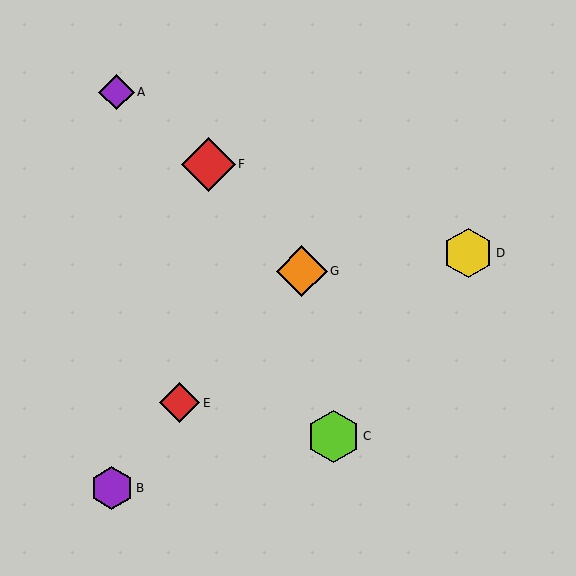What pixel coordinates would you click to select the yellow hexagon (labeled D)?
Click at (468, 253) to select the yellow hexagon D.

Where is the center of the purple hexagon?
The center of the purple hexagon is at (112, 488).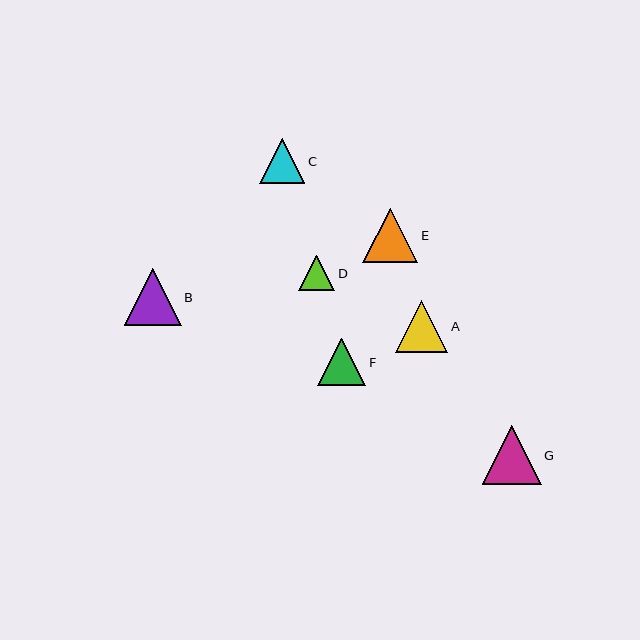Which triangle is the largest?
Triangle G is the largest with a size of approximately 59 pixels.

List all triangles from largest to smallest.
From largest to smallest: G, B, E, A, F, C, D.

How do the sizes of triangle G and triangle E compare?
Triangle G and triangle E are approximately the same size.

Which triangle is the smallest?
Triangle D is the smallest with a size of approximately 36 pixels.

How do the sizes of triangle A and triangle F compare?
Triangle A and triangle F are approximately the same size.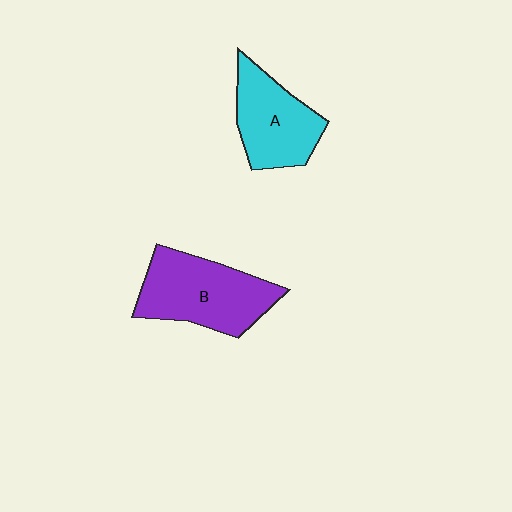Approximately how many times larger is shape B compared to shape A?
Approximately 1.3 times.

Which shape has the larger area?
Shape B (purple).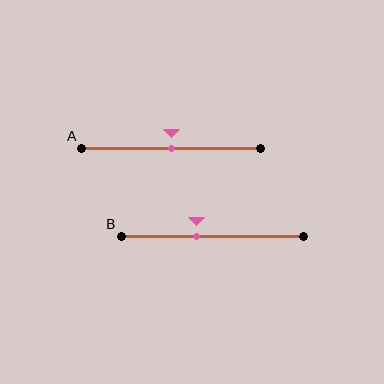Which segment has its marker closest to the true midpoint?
Segment A has its marker closest to the true midpoint.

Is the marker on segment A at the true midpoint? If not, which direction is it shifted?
Yes, the marker on segment A is at the true midpoint.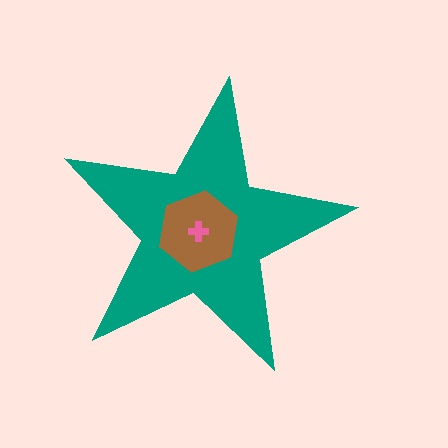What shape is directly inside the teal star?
The brown hexagon.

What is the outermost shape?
The teal star.